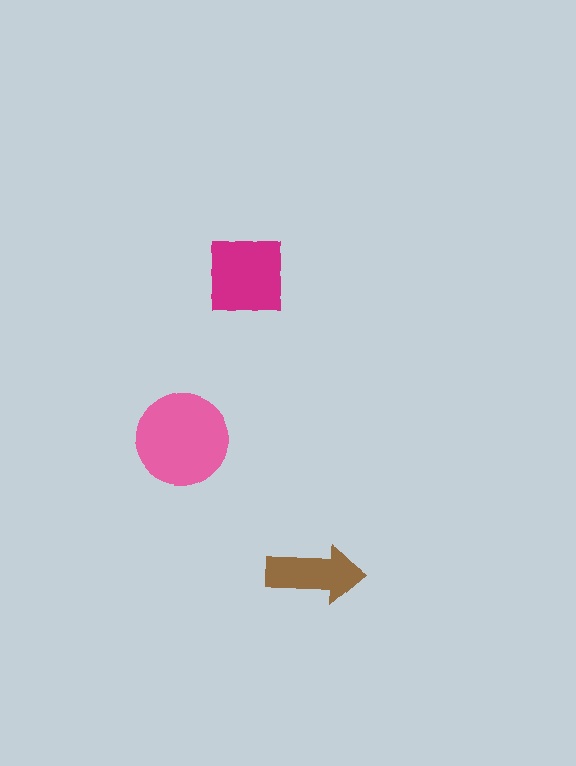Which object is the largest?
The pink circle.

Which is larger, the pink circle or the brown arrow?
The pink circle.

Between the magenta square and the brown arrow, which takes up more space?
The magenta square.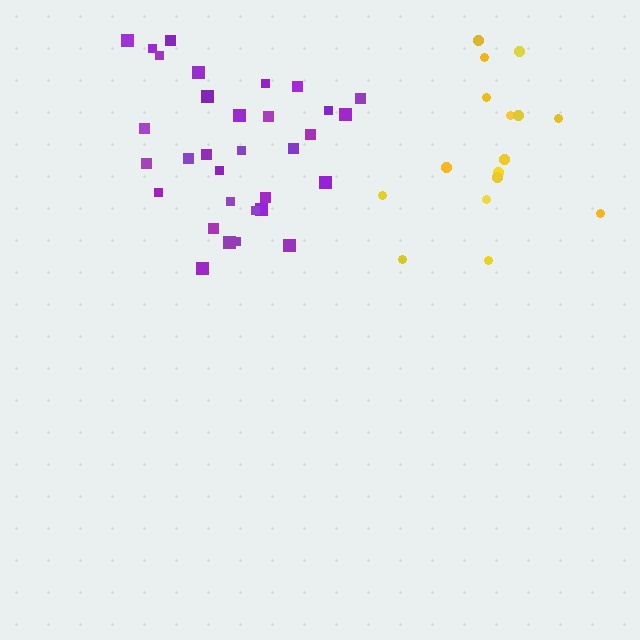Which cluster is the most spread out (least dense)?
Yellow.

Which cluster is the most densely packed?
Purple.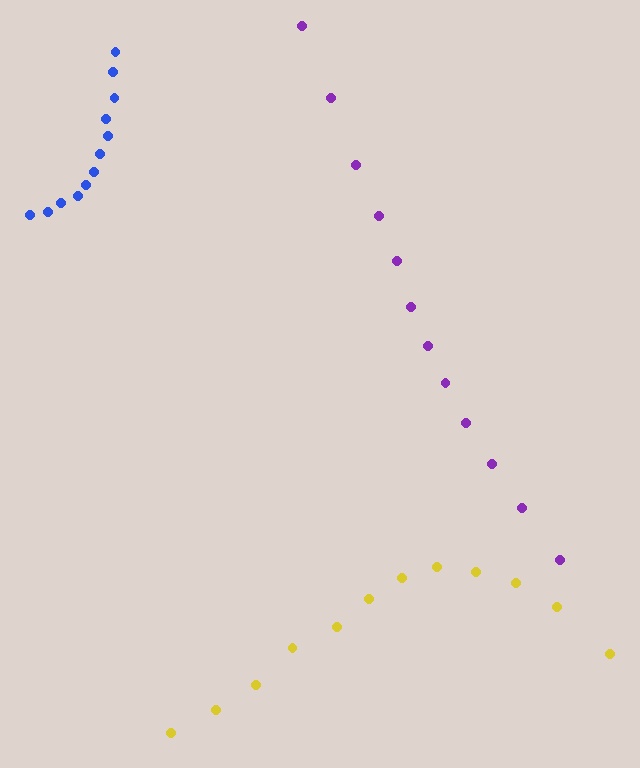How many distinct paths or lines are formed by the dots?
There are 3 distinct paths.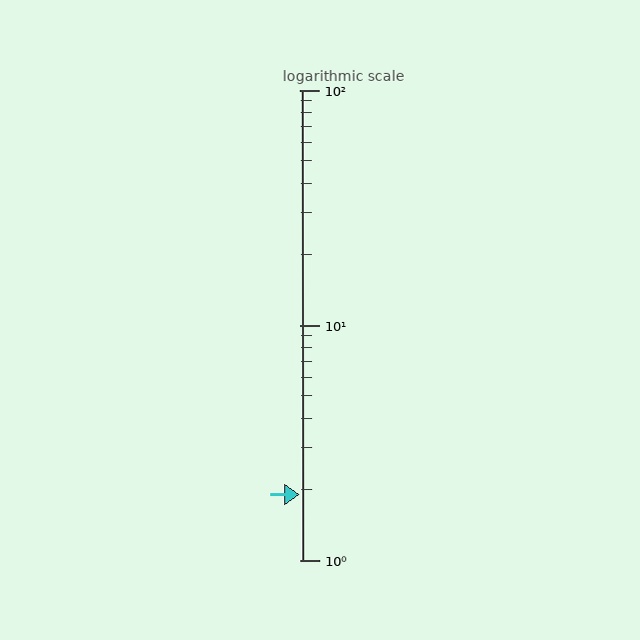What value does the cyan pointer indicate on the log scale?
The pointer indicates approximately 1.9.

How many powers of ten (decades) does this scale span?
The scale spans 2 decades, from 1 to 100.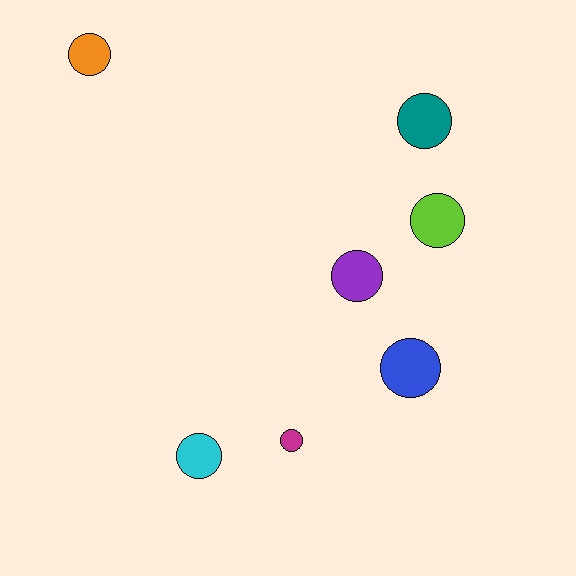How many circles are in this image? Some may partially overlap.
There are 7 circles.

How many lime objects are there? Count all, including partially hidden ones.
There is 1 lime object.